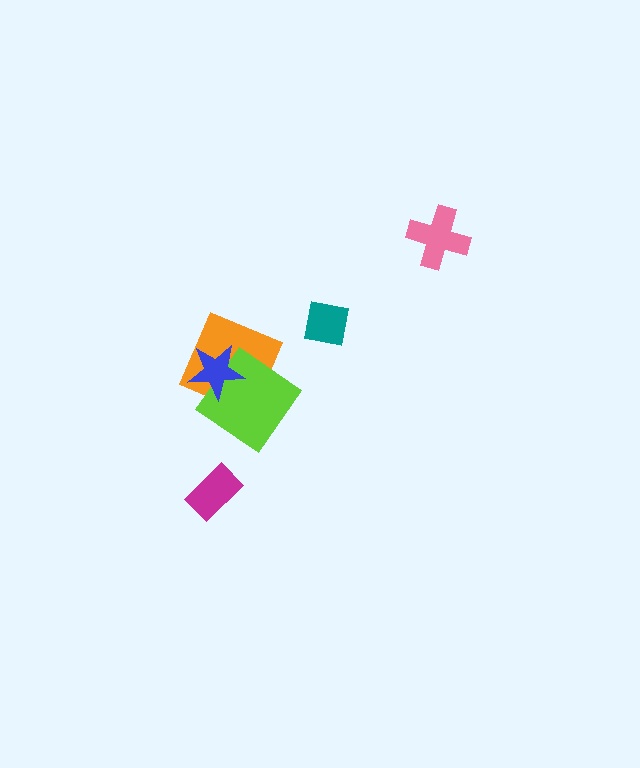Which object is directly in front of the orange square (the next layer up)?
The lime diamond is directly in front of the orange square.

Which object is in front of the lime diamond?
The blue star is in front of the lime diamond.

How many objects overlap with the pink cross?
0 objects overlap with the pink cross.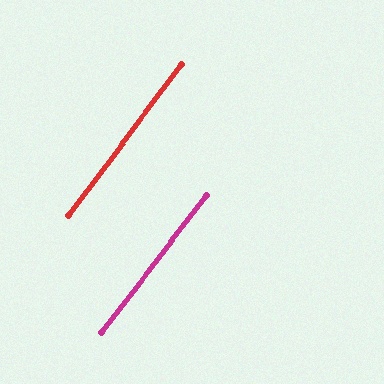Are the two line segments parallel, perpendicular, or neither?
Parallel — their directions differ by only 0.6°.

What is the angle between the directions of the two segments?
Approximately 1 degree.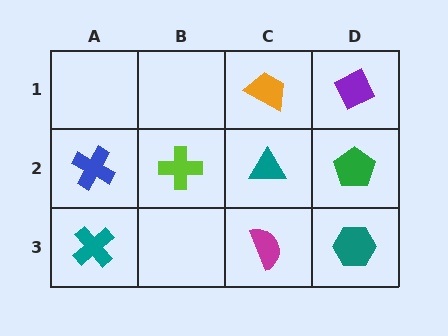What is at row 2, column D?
A green pentagon.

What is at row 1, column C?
An orange trapezoid.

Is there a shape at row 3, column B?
No, that cell is empty.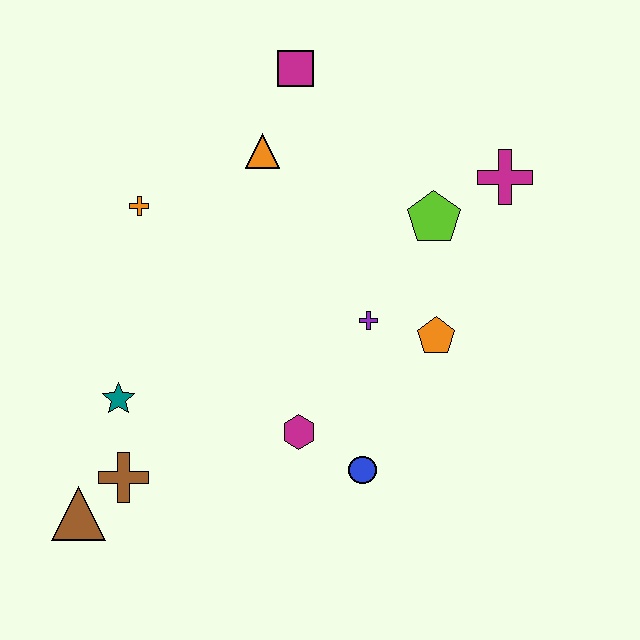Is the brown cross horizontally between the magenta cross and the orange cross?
No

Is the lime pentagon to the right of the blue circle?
Yes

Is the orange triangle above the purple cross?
Yes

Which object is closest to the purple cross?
The orange pentagon is closest to the purple cross.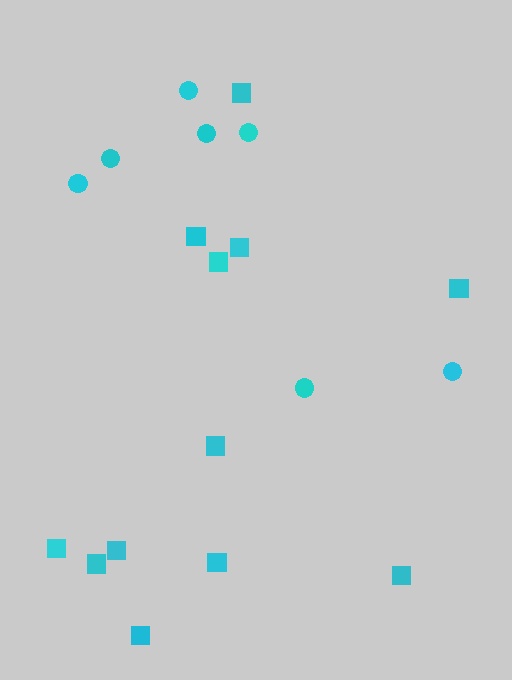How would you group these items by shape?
There are 2 groups: one group of circles (7) and one group of squares (12).